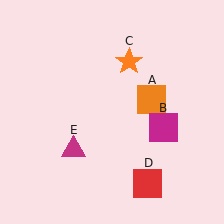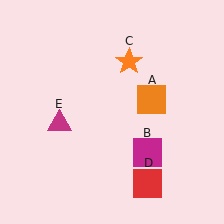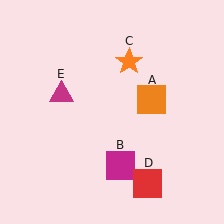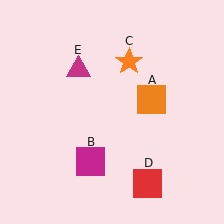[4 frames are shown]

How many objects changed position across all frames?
2 objects changed position: magenta square (object B), magenta triangle (object E).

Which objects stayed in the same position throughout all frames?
Orange square (object A) and orange star (object C) and red square (object D) remained stationary.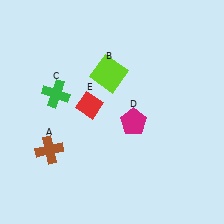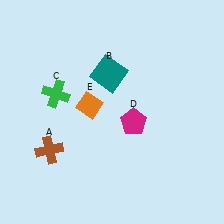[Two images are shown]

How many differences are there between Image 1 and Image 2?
There are 2 differences between the two images.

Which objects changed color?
B changed from lime to teal. E changed from red to orange.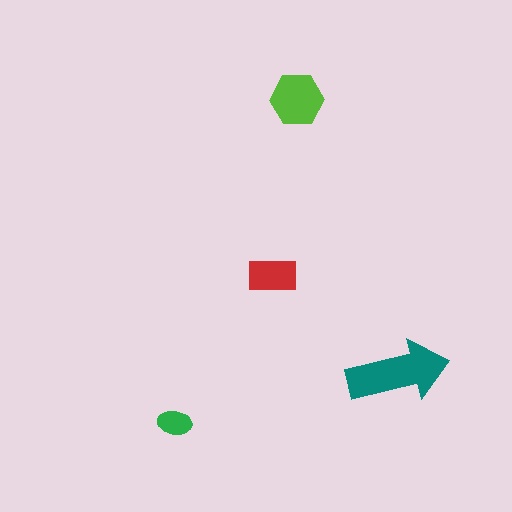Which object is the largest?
The teal arrow.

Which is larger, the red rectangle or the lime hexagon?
The lime hexagon.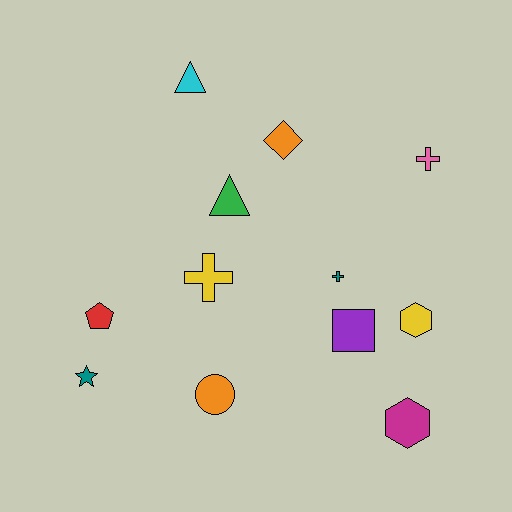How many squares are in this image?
There is 1 square.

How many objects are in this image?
There are 12 objects.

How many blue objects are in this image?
There are no blue objects.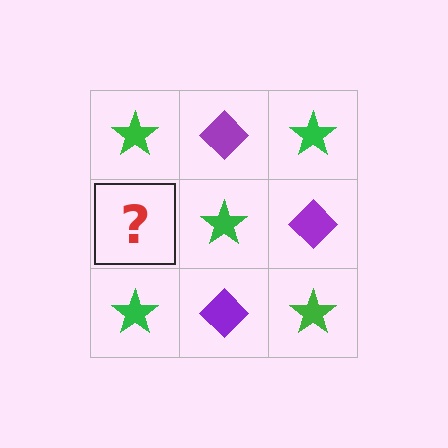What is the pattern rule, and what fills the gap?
The rule is that it alternates green star and purple diamond in a checkerboard pattern. The gap should be filled with a purple diamond.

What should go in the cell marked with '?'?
The missing cell should contain a purple diamond.